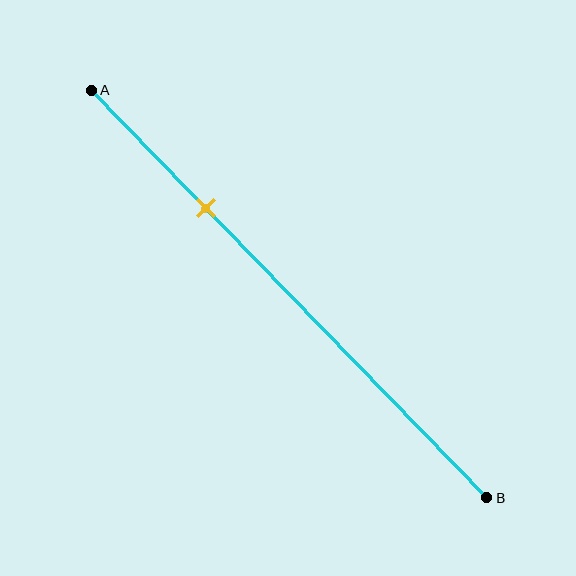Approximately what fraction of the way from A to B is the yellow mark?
The yellow mark is approximately 30% of the way from A to B.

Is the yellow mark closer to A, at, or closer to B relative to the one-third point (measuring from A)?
The yellow mark is closer to point A than the one-third point of segment AB.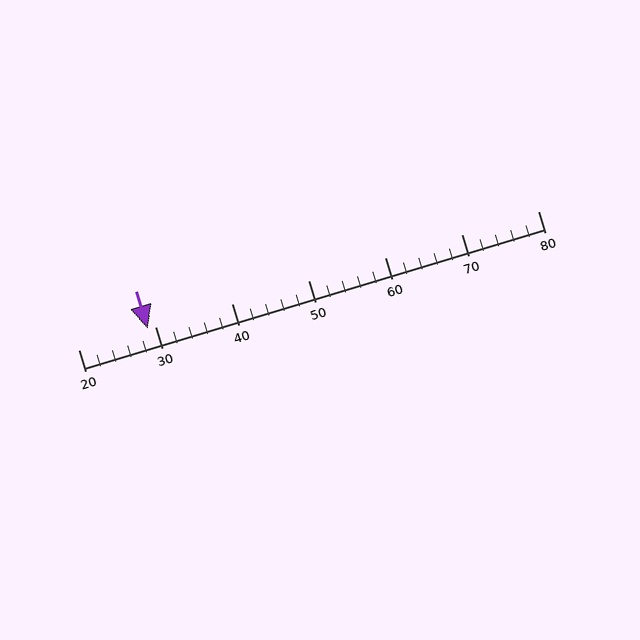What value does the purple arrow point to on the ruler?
The purple arrow points to approximately 29.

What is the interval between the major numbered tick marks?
The major tick marks are spaced 10 units apart.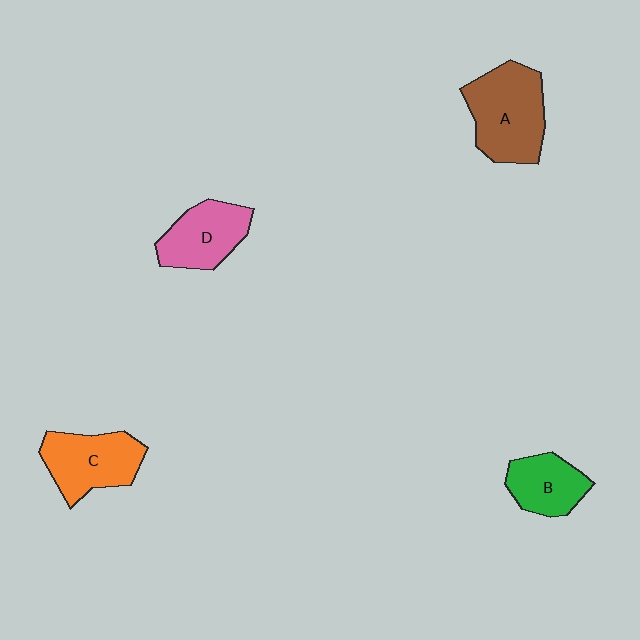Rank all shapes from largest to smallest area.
From largest to smallest: A (brown), C (orange), D (pink), B (green).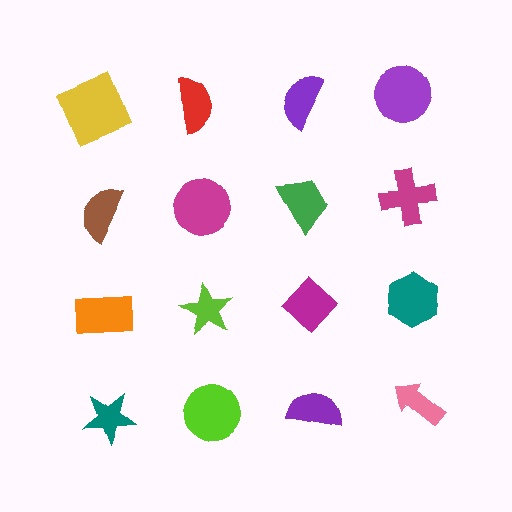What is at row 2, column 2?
A magenta circle.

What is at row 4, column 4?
A pink arrow.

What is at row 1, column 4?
A purple circle.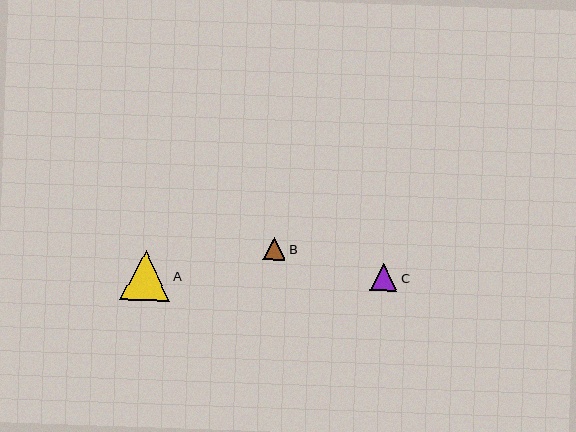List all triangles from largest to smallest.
From largest to smallest: A, C, B.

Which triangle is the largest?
Triangle A is the largest with a size of approximately 50 pixels.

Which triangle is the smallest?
Triangle B is the smallest with a size of approximately 23 pixels.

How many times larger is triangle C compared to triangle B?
Triangle C is approximately 1.2 times the size of triangle B.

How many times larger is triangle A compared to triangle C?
Triangle A is approximately 1.8 times the size of triangle C.